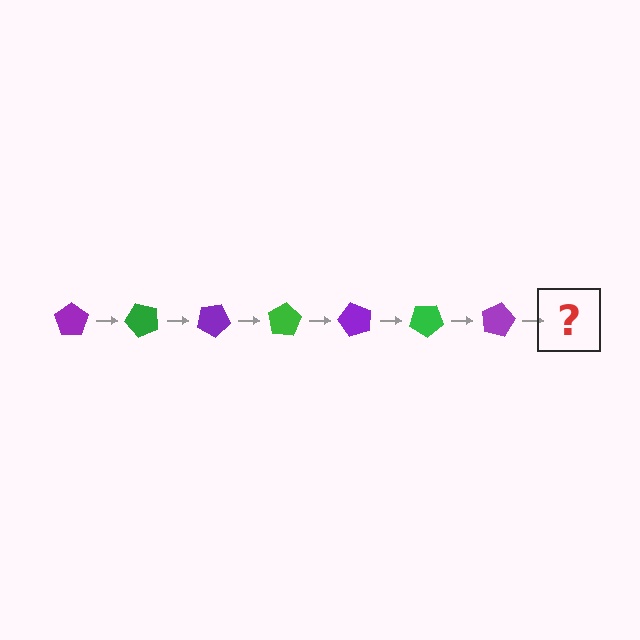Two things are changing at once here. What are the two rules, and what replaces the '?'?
The two rules are that it rotates 50 degrees each step and the color cycles through purple and green. The '?' should be a green pentagon, rotated 350 degrees from the start.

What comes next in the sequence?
The next element should be a green pentagon, rotated 350 degrees from the start.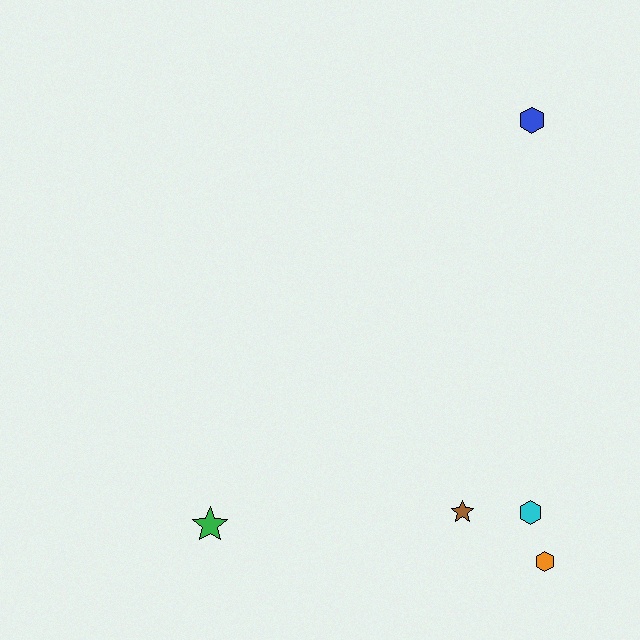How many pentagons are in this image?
There are no pentagons.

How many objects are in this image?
There are 5 objects.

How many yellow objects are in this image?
There are no yellow objects.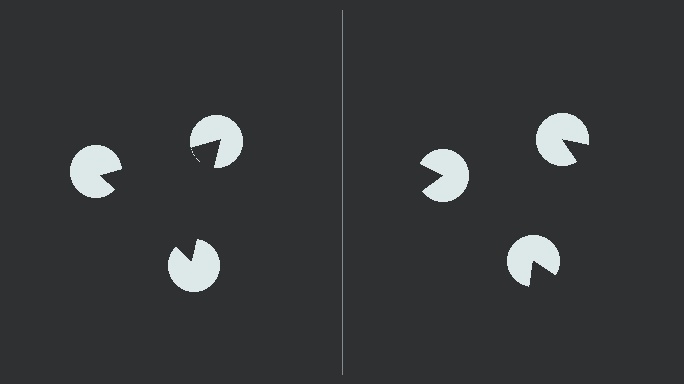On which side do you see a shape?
An illusory triangle appears on the left side. On the right side the wedge cuts are rotated, so no coherent shape forms.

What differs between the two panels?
The pac-man discs are positioned identically on both sides; only the wedge orientations differ. On the left they align to a triangle; on the right they are misaligned.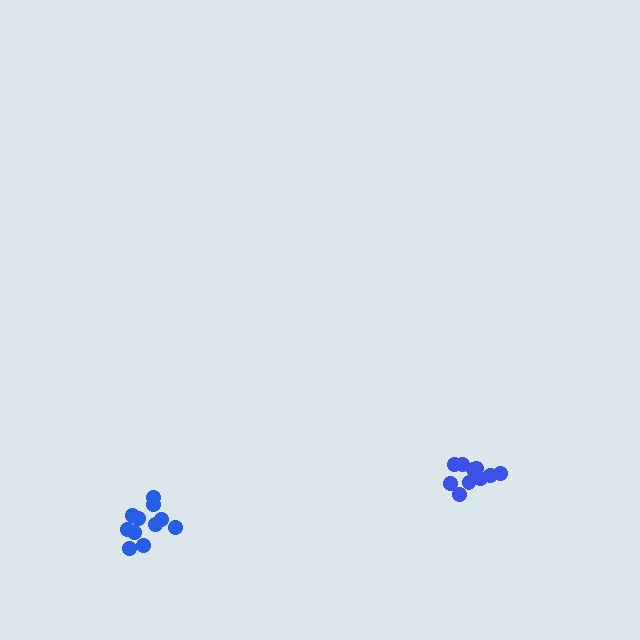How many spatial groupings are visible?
There are 2 spatial groupings.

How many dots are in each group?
Group 1: 10 dots, Group 2: 11 dots (21 total).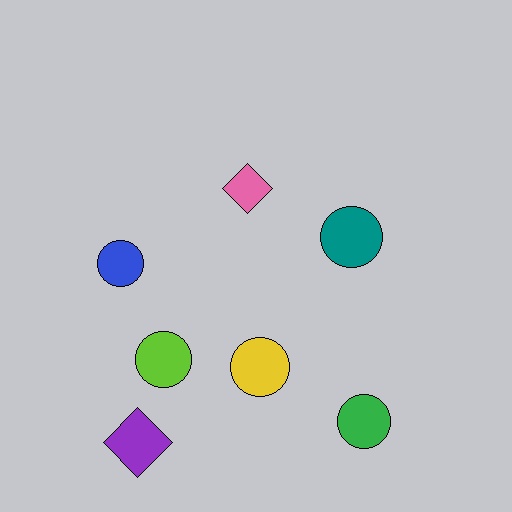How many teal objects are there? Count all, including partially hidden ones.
There is 1 teal object.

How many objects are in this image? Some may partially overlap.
There are 7 objects.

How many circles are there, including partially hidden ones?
There are 5 circles.